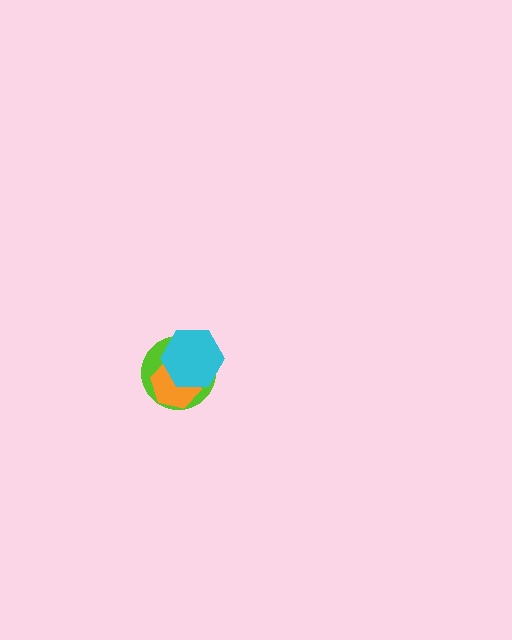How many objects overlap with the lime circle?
2 objects overlap with the lime circle.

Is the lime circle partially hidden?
Yes, it is partially covered by another shape.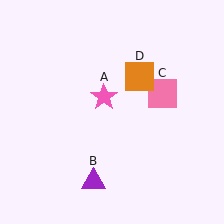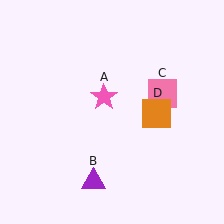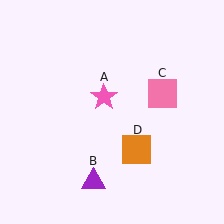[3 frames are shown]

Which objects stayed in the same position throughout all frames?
Pink star (object A) and purple triangle (object B) and pink square (object C) remained stationary.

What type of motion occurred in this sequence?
The orange square (object D) rotated clockwise around the center of the scene.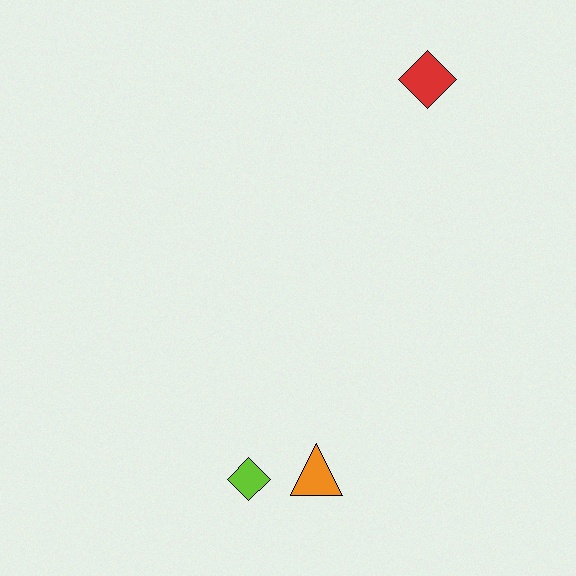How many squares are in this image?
There are no squares.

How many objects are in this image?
There are 3 objects.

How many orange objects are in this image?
There is 1 orange object.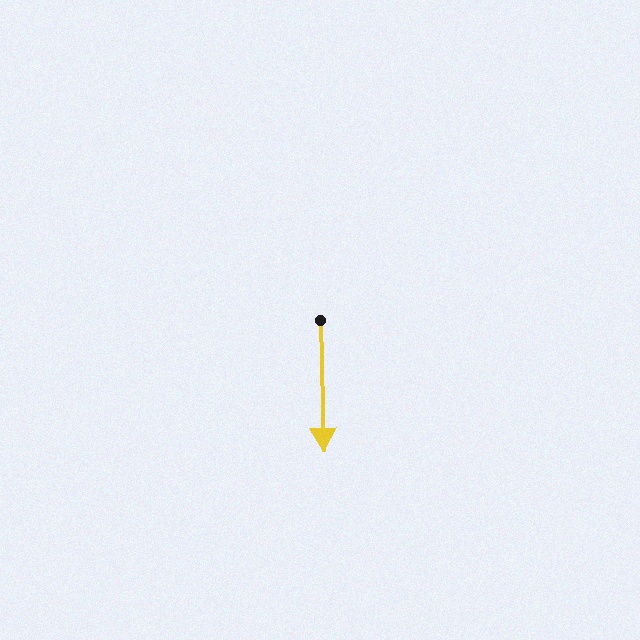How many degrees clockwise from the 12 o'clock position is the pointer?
Approximately 178 degrees.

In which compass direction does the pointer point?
South.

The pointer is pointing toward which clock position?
Roughly 6 o'clock.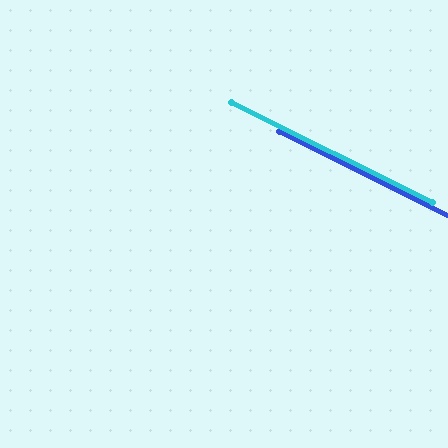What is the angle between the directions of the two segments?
Approximately 0 degrees.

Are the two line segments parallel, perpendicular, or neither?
Parallel — their directions differ by only 0.4°.